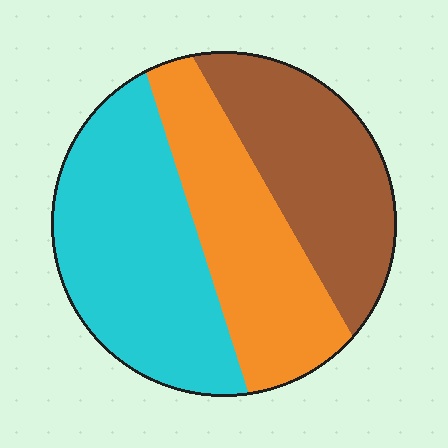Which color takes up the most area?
Cyan, at roughly 40%.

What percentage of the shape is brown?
Brown takes up about one third (1/3) of the shape.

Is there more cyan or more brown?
Cyan.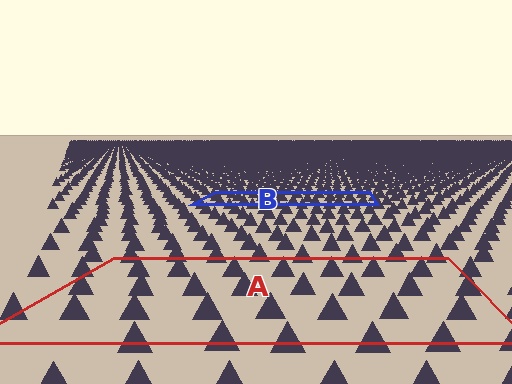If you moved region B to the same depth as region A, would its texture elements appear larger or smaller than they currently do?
They would appear larger. At a closer depth, the same texture elements are projected at a bigger on-screen size.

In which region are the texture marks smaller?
The texture marks are smaller in region B, because it is farther away.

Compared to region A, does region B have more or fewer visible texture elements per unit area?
Region B has more texture elements per unit area — they are packed more densely because it is farther away.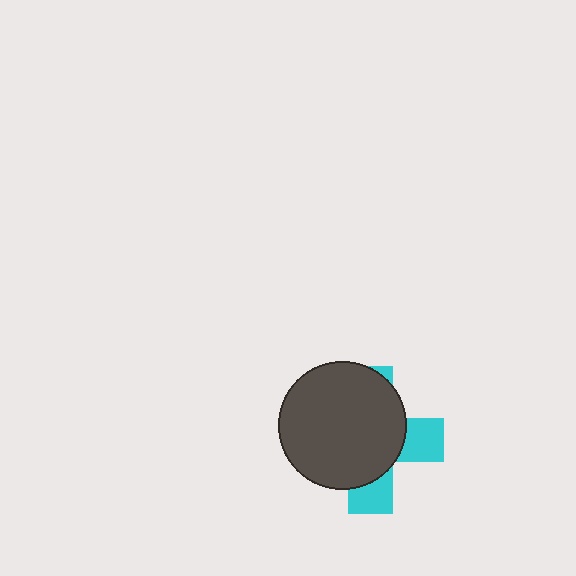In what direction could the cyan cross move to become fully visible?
The cyan cross could move toward the lower-right. That would shift it out from behind the dark gray circle entirely.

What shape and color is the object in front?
The object in front is a dark gray circle.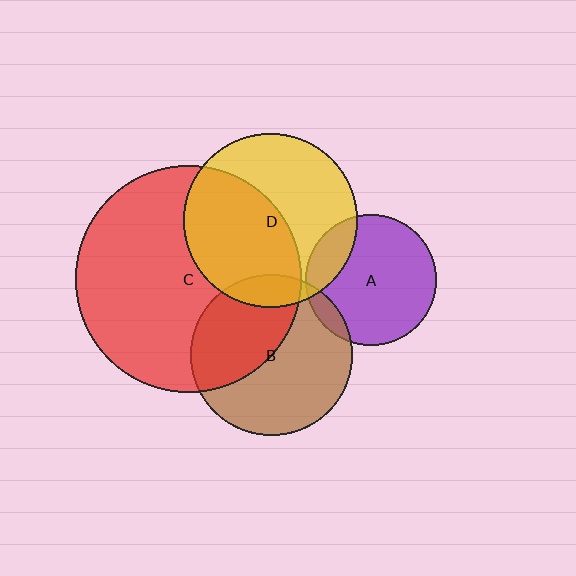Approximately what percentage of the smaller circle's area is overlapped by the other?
Approximately 10%.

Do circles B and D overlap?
Yes.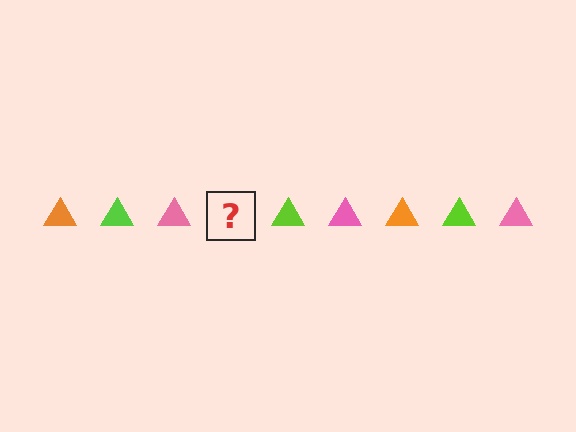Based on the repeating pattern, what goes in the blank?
The blank should be an orange triangle.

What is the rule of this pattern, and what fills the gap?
The rule is that the pattern cycles through orange, lime, pink triangles. The gap should be filled with an orange triangle.